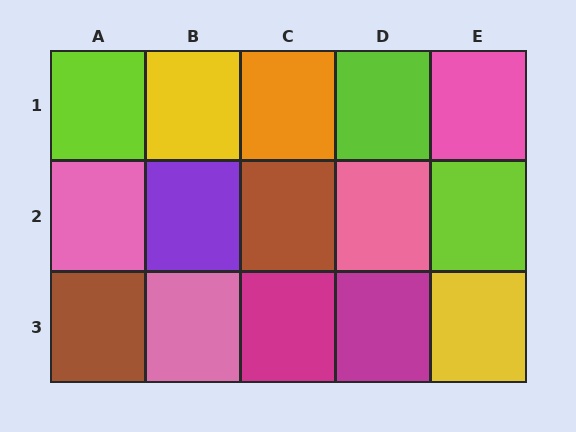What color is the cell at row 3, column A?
Brown.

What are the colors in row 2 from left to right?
Pink, purple, brown, pink, lime.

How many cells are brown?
2 cells are brown.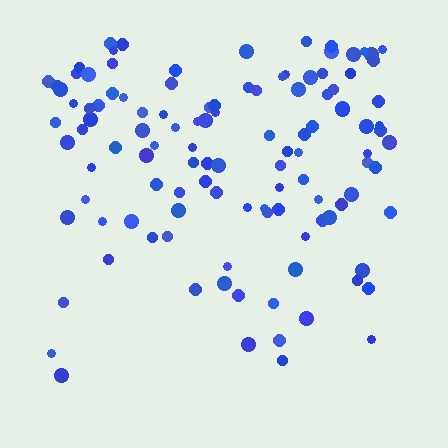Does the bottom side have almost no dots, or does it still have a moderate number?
Still a moderate number, just noticeably fewer than the top.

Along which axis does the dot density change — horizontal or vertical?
Vertical.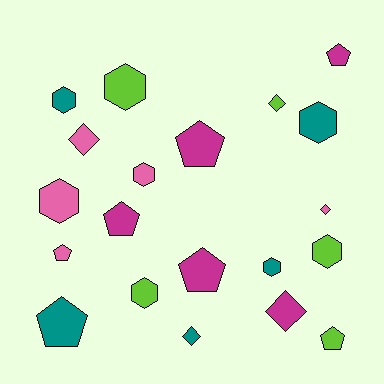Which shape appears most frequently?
Hexagon, with 8 objects.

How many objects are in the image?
There are 20 objects.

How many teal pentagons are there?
There is 1 teal pentagon.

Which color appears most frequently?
Teal, with 5 objects.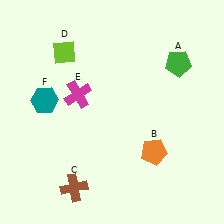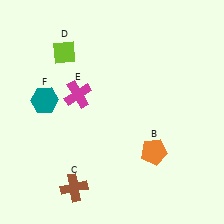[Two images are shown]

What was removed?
The green pentagon (A) was removed in Image 2.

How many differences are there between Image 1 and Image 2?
There is 1 difference between the two images.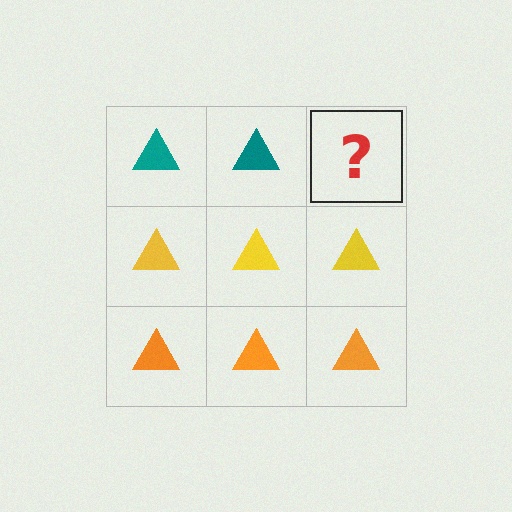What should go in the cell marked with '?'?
The missing cell should contain a teal triangle.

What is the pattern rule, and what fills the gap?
The rule is that each row has a consistent color. The gap should be filled with a teal triangle.